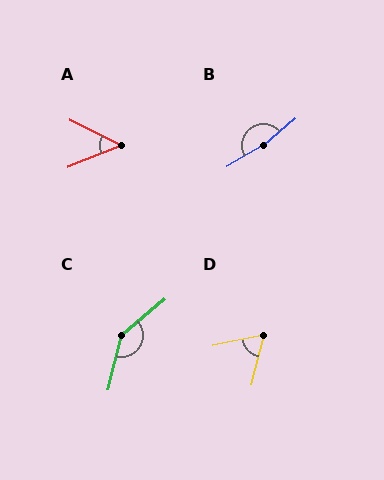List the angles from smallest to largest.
A (49°), D (65°), C (144°), B (170°).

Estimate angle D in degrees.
Approximately 65 degrees.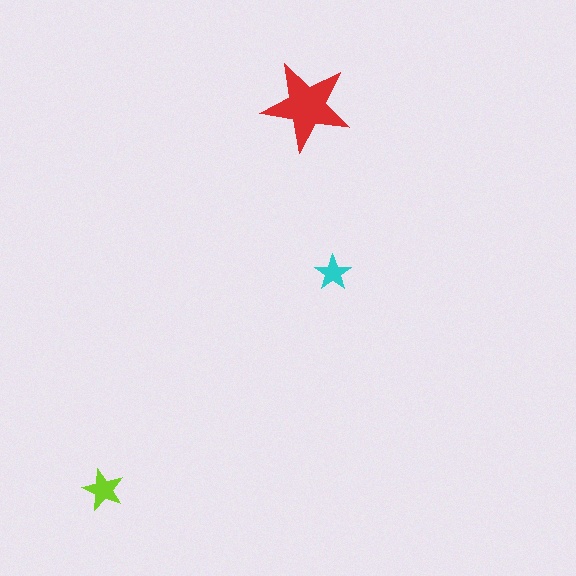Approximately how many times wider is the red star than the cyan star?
About 2.5 times wider.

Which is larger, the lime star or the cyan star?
The lime one.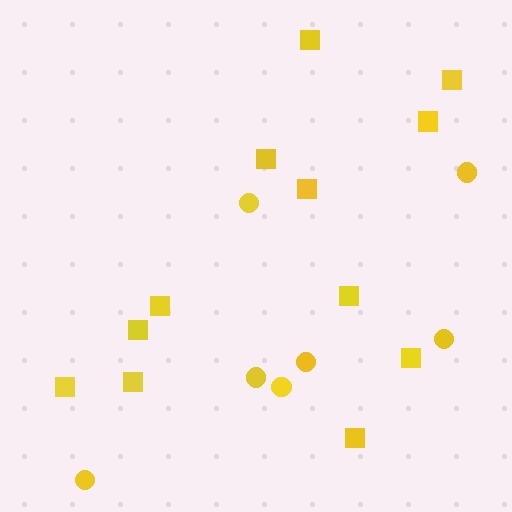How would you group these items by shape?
There are 2 groups: one group of circles (7) and one group of squares (12).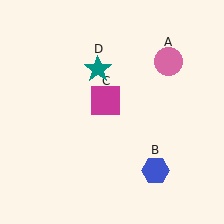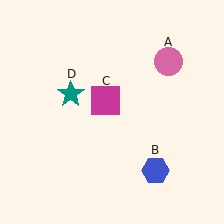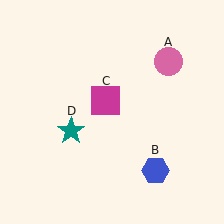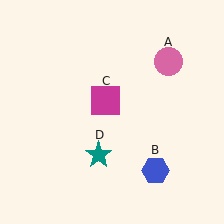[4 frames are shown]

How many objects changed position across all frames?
1 object changed position: teal star (object D).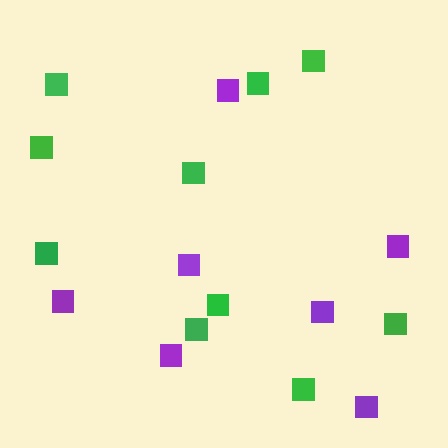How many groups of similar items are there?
There are 2 groups: one group of green squares (10) and one group of purple squares (7).